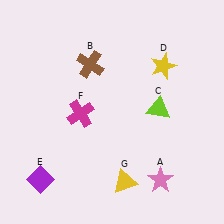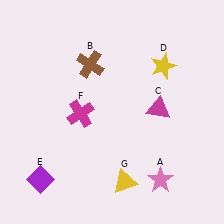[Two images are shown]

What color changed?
The triangle (C) changed from lime in Image 1 to magenta in Image 2.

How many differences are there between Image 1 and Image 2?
There is 1 difference between the two images.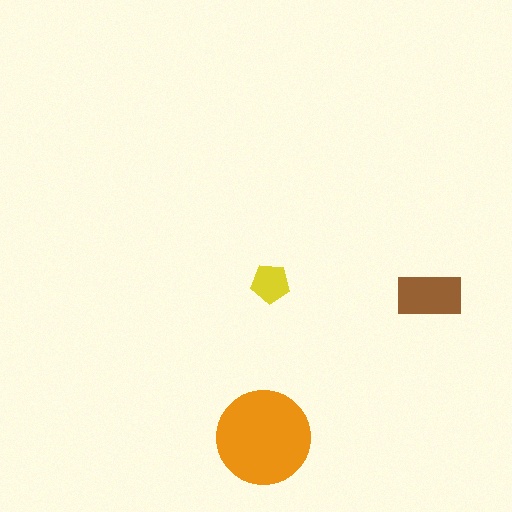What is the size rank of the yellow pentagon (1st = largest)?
3rd.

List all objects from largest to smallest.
The orange circle, the brown rectangle, the yellow pentagon.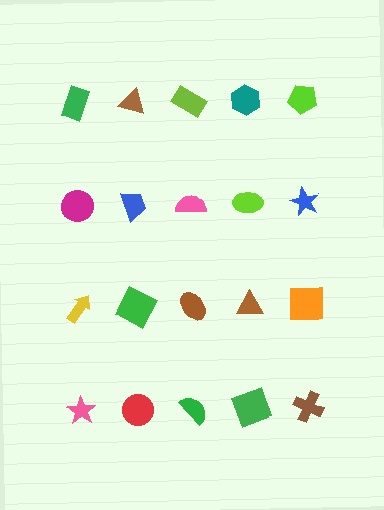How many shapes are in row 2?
5 shapes.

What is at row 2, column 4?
A lime ellipse.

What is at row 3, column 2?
A green square.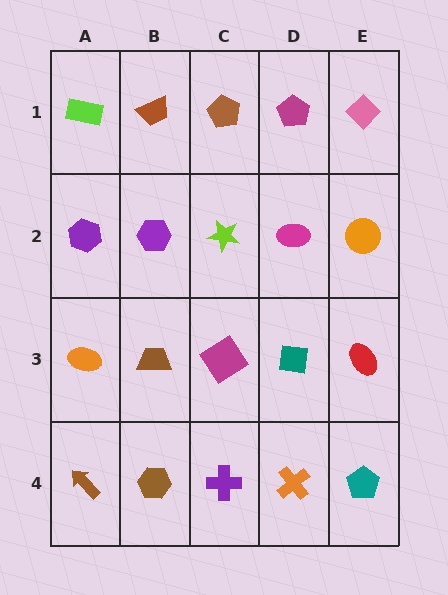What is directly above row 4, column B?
A brown trapezoid.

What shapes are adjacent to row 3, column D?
A magenta ellipse (row 2, column D), an orange cross (row 4, column D), a magenta diamond (row 3, column C), a red ellipse (row 3, column E).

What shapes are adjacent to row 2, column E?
A pink diamond (row 1, column E), a red ellipse (row 3, column E), a magenta ellipse (row 2, column D).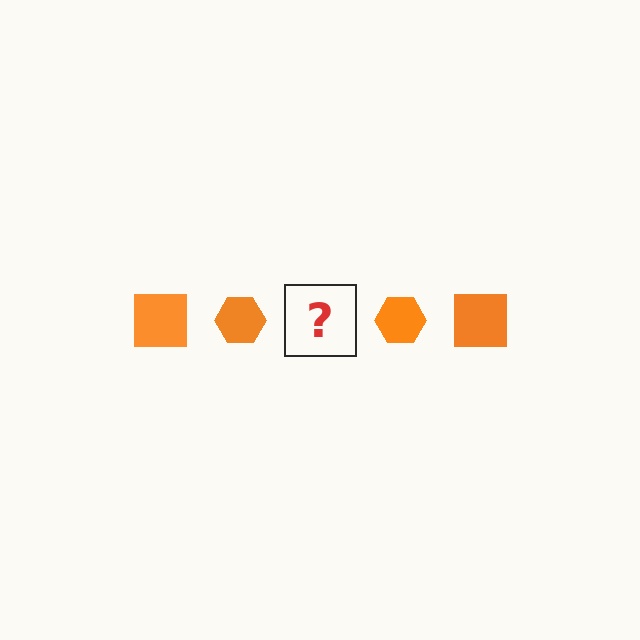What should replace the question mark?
The question mark should be replaced with an orange square.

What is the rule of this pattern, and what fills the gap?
The rule is that the pattern cycles through square, hexagon shapes in orange. The gap should be filled with an orange square.